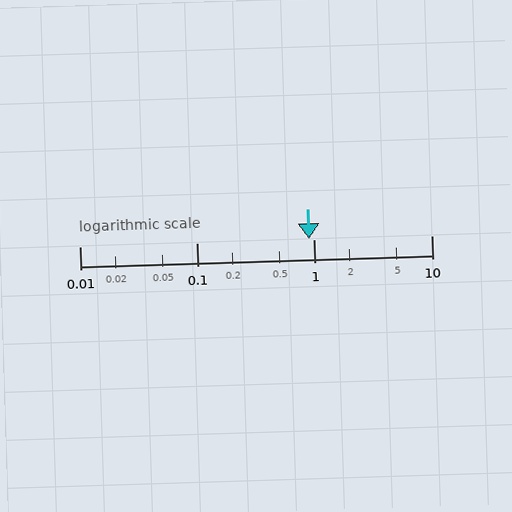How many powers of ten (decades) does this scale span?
The scale spans 3 decades, from 0.01 to 10.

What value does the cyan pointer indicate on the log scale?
The pointer indicates approximately 0.9.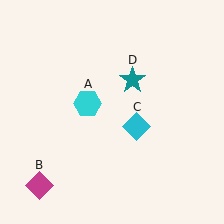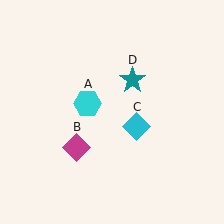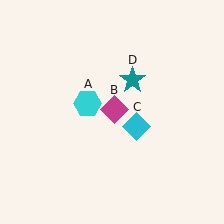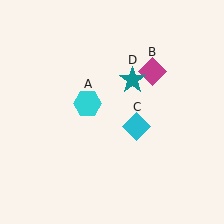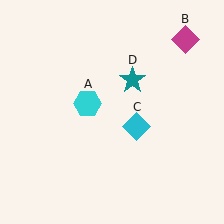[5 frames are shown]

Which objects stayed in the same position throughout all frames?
Cyan hexagon (object A) and cyan diamond (object C) and teal star (object D) remained stationary.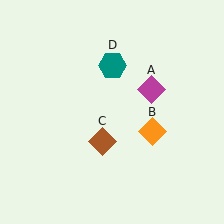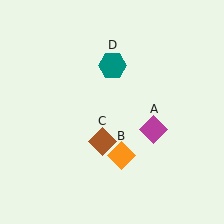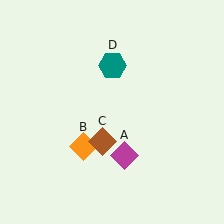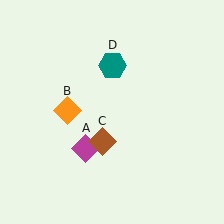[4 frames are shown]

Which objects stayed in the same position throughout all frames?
Brown diamond (object C) and teal hexagon (object D) remained stationary.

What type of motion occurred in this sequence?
The magenta diamond (object A), orange diamond (object B) rotated clockwise around the center of the scene.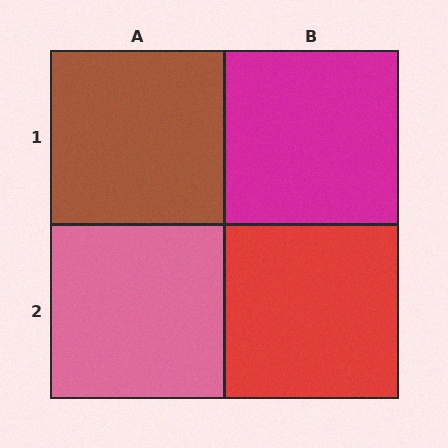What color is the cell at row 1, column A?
Brown.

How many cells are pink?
1 cell is pink.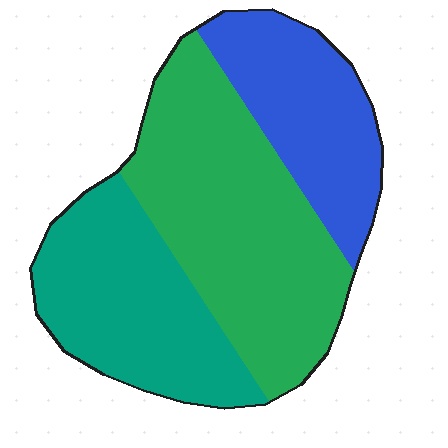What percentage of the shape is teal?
Teal covers roughly 30% of the shape.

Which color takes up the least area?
Blue, at roughly 25%.